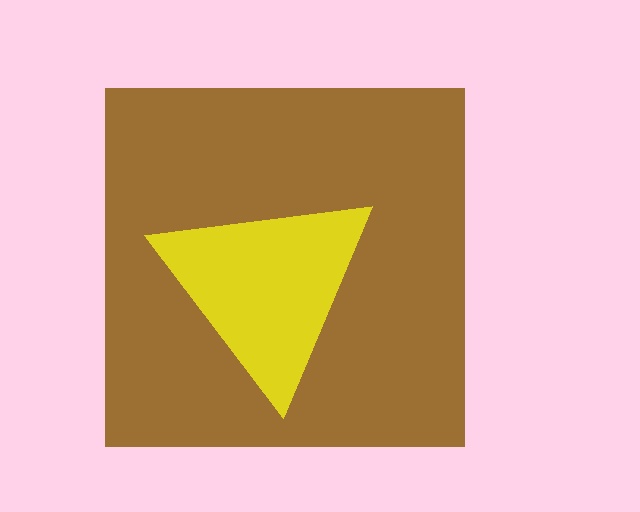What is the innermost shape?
The yellow triangle.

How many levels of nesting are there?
2.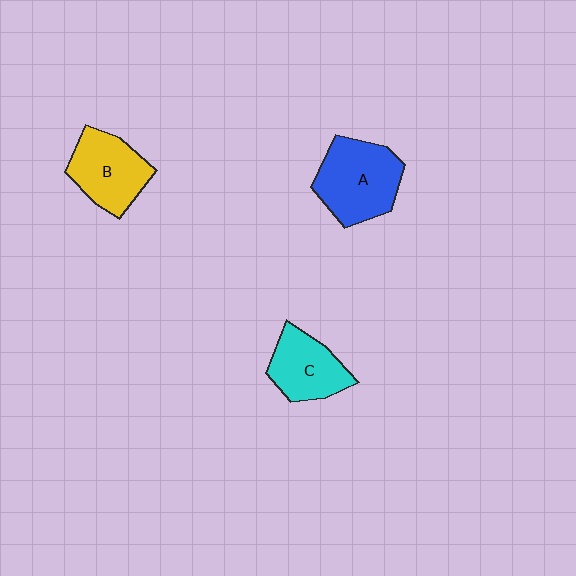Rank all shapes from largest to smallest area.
From largest to smallest: A (blue), B (yellow), C (cyan).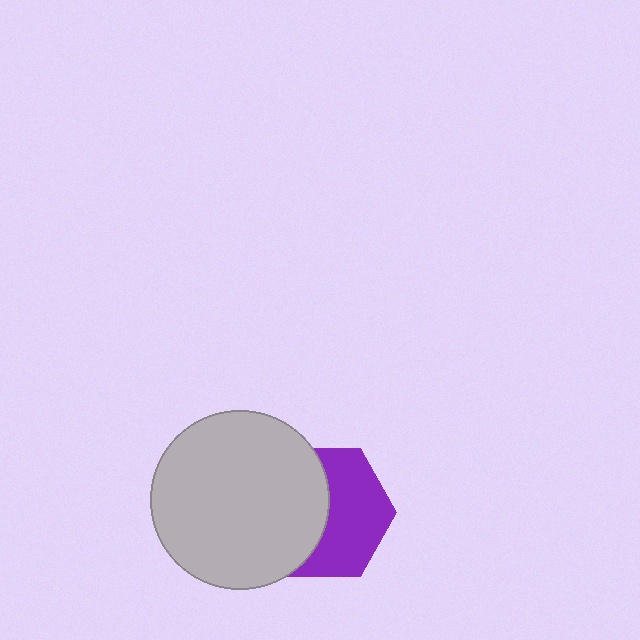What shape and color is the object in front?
The object in front is a light gray circle.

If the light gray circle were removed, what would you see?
You would see the complete purple hexagon.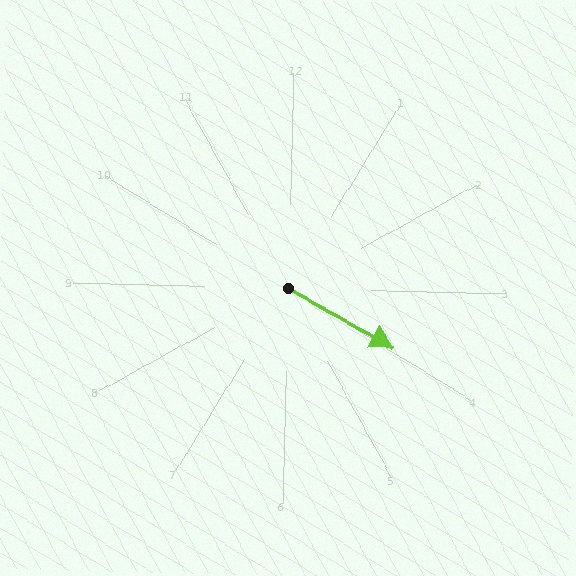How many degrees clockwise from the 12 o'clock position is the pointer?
Approximately 118 degrees.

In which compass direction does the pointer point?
Southeast.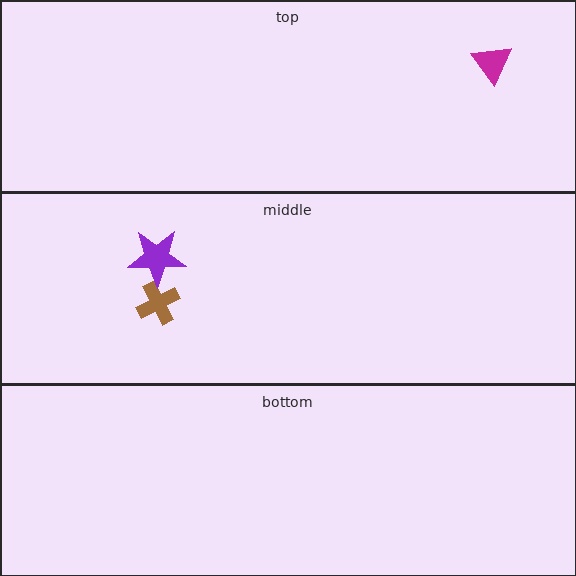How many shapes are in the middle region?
2.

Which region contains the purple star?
The middle region.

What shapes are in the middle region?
The brown cross, the purple star.